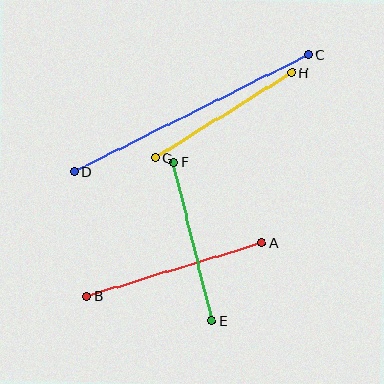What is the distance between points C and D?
The distance is approximately 261 pixels.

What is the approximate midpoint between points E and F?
The midpoint is at approximately (193, 241) pixels.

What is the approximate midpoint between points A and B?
The midpoint is at approximately (174, 270) pixels.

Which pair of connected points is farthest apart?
Points C and D are farthest apart.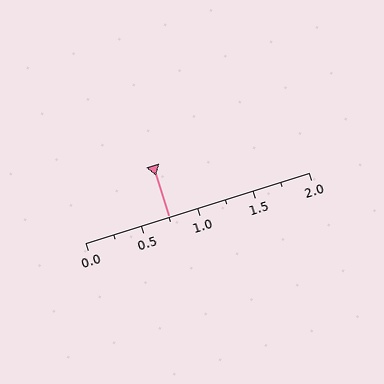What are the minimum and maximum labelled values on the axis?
The axis runs from 0.0 to 2.0.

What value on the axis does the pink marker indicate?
The marker indicates approximately 0.75.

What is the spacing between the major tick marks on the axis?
The major ticks are spaced 0.5 apart.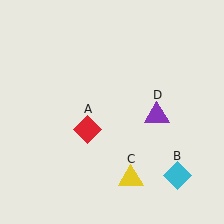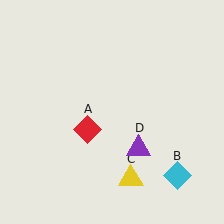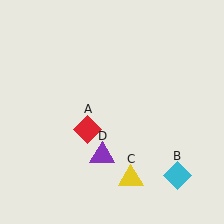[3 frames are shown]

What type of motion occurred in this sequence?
The purple triangle (object D) rotated clockwise around the center of the scene.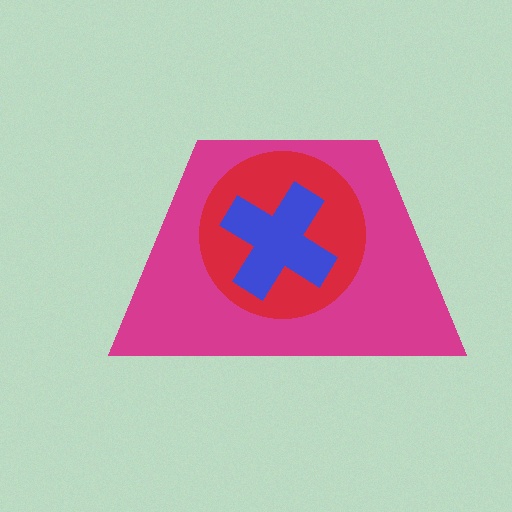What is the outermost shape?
The magenta trapezoid.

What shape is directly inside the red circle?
The blue cross.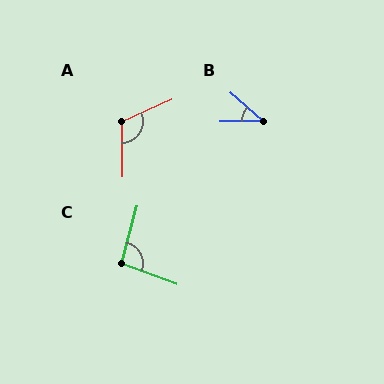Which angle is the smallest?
B, at approximately 43 degrees.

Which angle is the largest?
A, at approximately 114 degrees.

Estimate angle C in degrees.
Approximately 95 degrees.